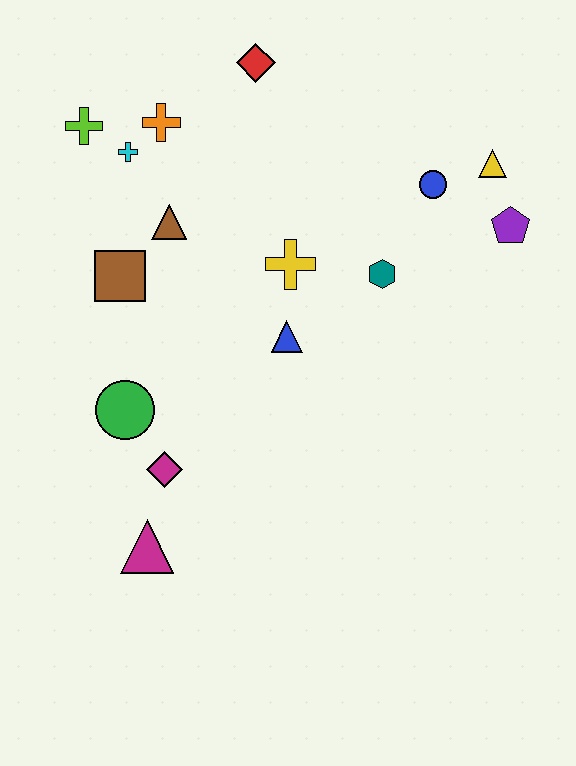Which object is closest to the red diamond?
The orange cross is closest to the red diamond.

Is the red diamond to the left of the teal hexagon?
Yes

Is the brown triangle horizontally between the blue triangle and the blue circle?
No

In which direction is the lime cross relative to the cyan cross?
The lime cross is to the left of the cyan cross.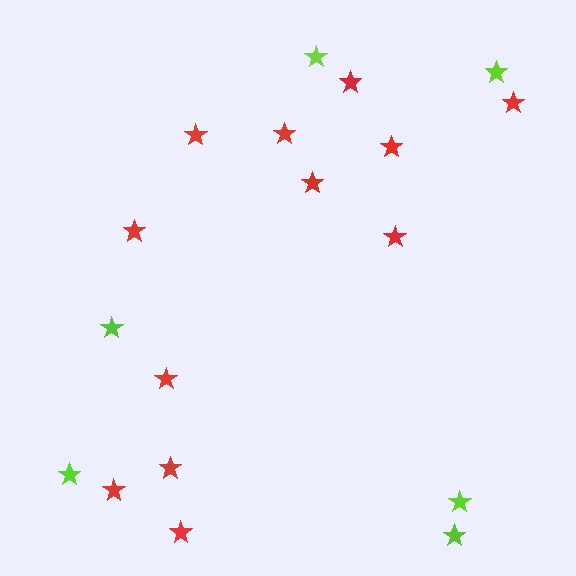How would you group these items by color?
There are 2 groups: one group of red stars (12) and one group of lime stars (6).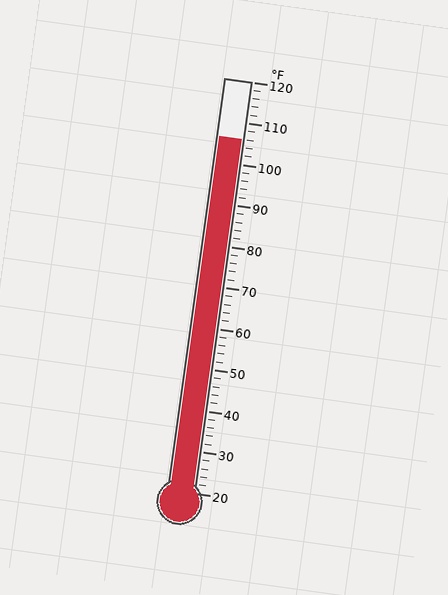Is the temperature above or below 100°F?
The temperature is above 100°F.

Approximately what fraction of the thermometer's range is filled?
The thermometer is filled to approximately 85% of its range.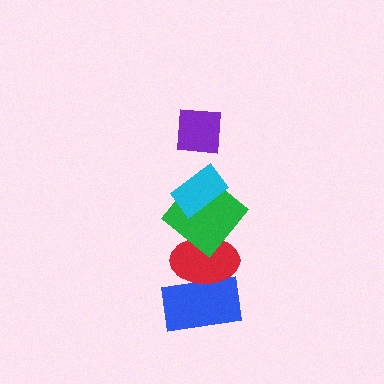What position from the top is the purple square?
The purple square is 1st from the top.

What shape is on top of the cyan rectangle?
The purple square is on top of the cyan rectangle.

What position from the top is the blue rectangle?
The blue rectangle is 5th from the top.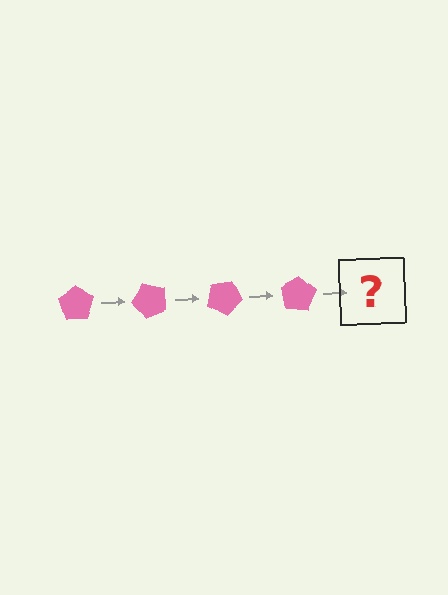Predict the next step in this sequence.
The next step is a pink pentagon rotated 200 degrees.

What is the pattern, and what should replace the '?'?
The pattern is that the pentagon rotates 50 degrees each step. The '?' should be a pink pentagon rotated 200 degrees.